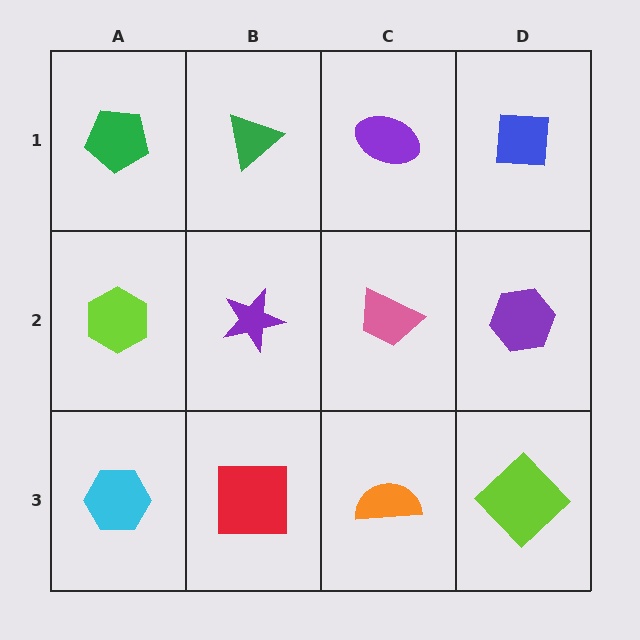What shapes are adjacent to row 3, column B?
A purple star (row 2, column B), a cyan hexagon (row 3, column A), an orange semicircle (row 3, column C).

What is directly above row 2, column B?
A green triangle.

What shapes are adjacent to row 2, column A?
A green pentagon (row 1, column A), a cyan hexagon (row 3, column A), a purple star (row 2, column B).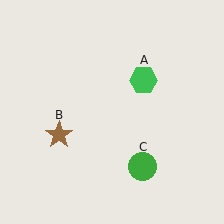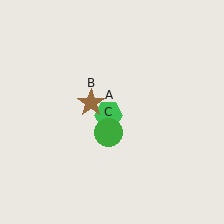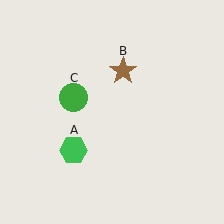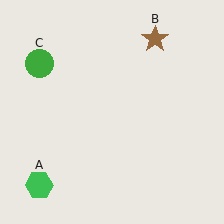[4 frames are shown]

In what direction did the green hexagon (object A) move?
The green hexagon (object A) moved down and to the left.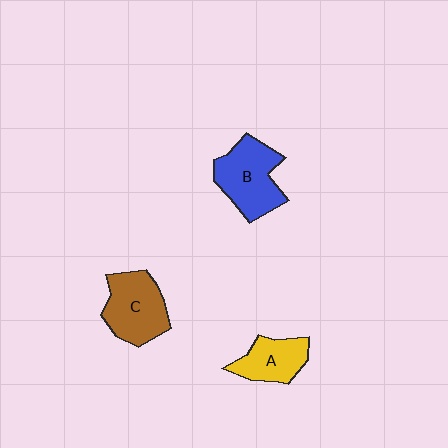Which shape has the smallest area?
Shape A (yellow).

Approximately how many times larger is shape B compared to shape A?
Approximately 1.5 times.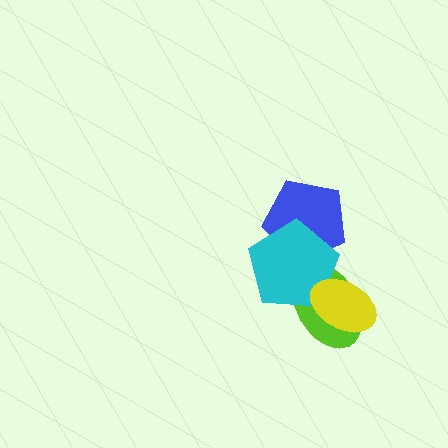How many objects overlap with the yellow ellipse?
2 objects overlap with the yellow ellipse.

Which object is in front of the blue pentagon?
The cyan pentagon is in front of the blue pentagon.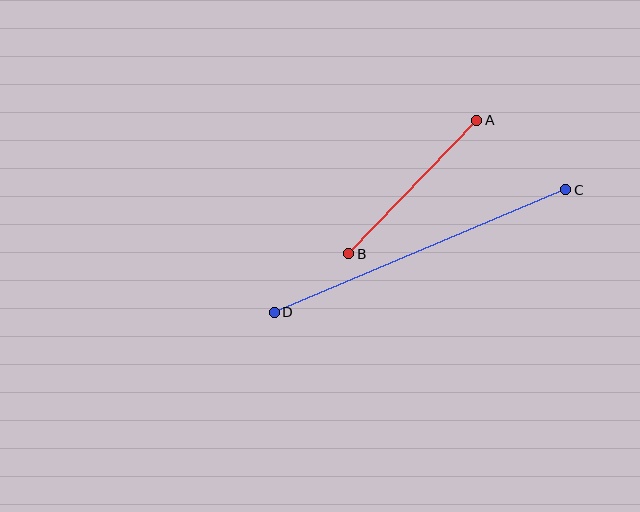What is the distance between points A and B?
The distance is approximately 185 pixels.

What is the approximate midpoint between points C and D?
The midpoint is at approximately (420, 251) pixels.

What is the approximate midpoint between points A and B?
The midpoint is at approximately (413, 187) pixels.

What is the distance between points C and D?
The distance is approximately 316 pixels.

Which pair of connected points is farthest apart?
Points C and D are farthest apart.